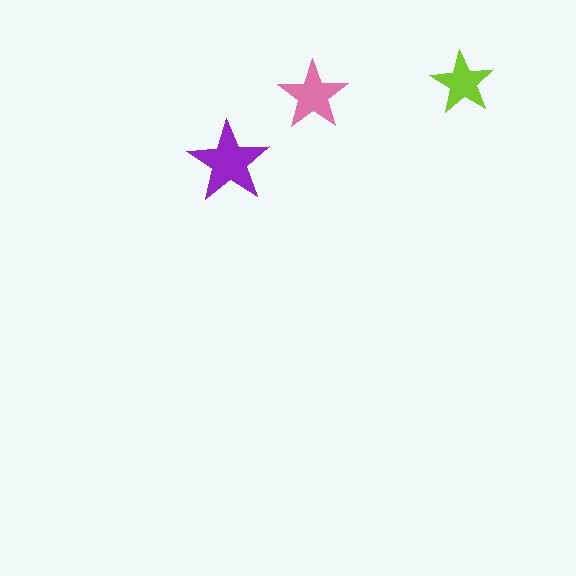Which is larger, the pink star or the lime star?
The pink one.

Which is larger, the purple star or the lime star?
The purple one.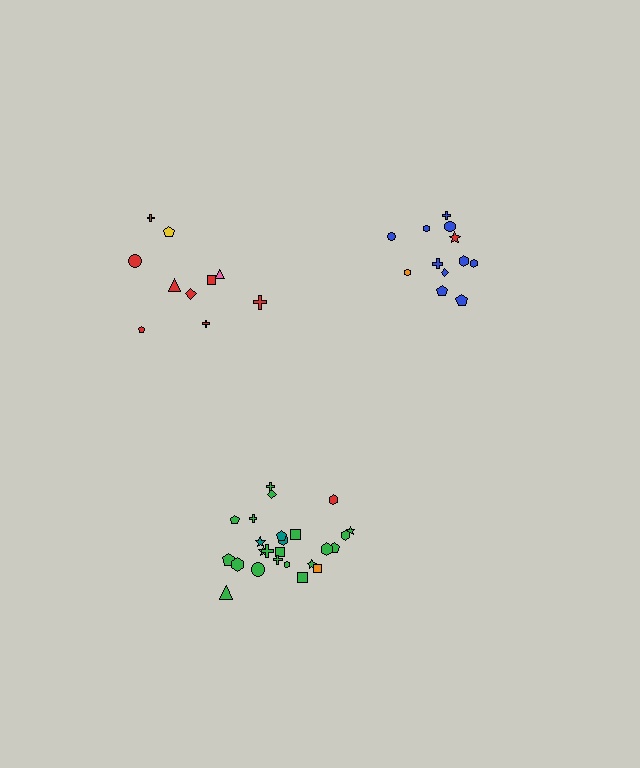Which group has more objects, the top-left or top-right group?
The top-right group.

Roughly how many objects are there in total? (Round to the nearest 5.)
Roughly 45 objects in total.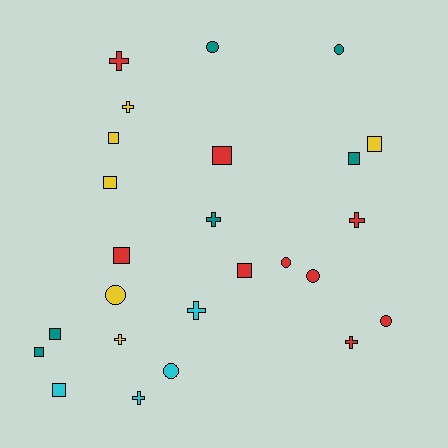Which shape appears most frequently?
Square, with 10 objects.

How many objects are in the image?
There are 25 objects.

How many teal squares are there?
There are 3 teal squares.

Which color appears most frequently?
Red, with 9 objects.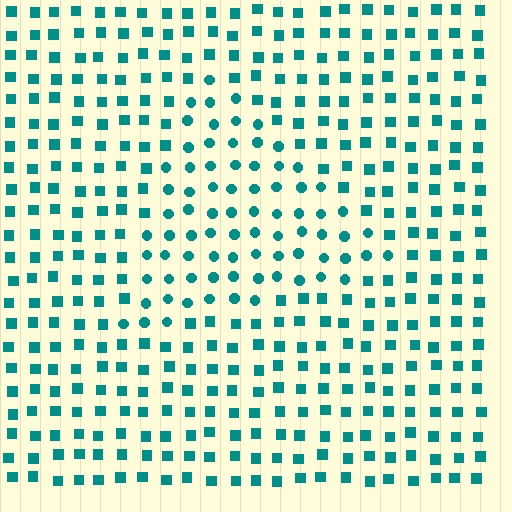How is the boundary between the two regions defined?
The boundary is defined by a change in element shape: circles inside vs. squares outside. All elements share the same color and spacing.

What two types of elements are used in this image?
The image uses circles inside the triangle region and squares outside it.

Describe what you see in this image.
The image is filled with small teal elements arranged in a uniform grid. A triangle-shaped region contains circles, while the surrounding area contains squares. The boundary is defined purely by the change in element shape.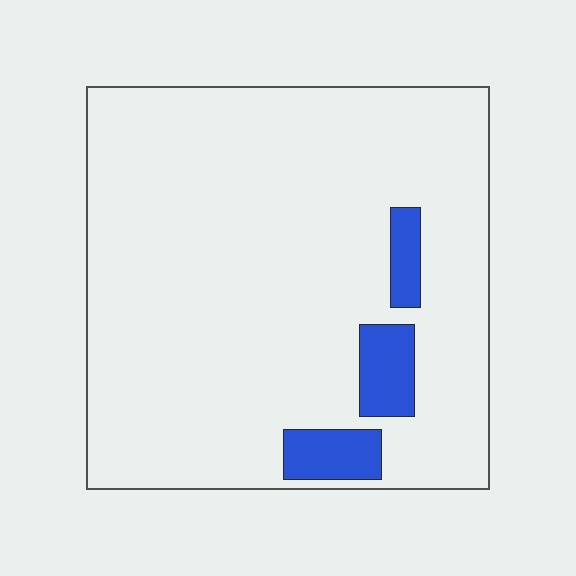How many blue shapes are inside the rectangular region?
3.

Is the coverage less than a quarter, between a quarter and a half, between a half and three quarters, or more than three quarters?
Less than a quarter.